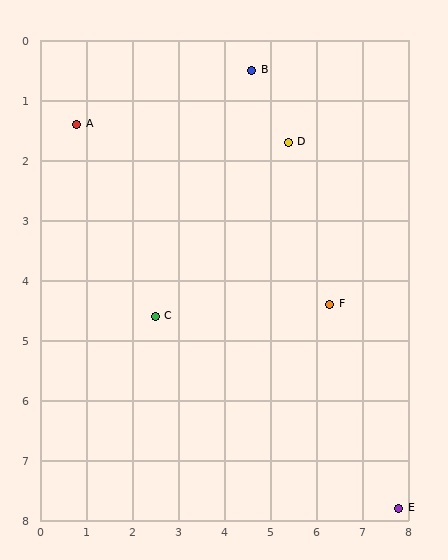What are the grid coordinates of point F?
Point F is at approximately (6.3, 4.4).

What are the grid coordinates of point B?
Point B is at approximately (4.6, 0.5).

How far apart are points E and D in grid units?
Points E and D are about 6.6 grid units apart.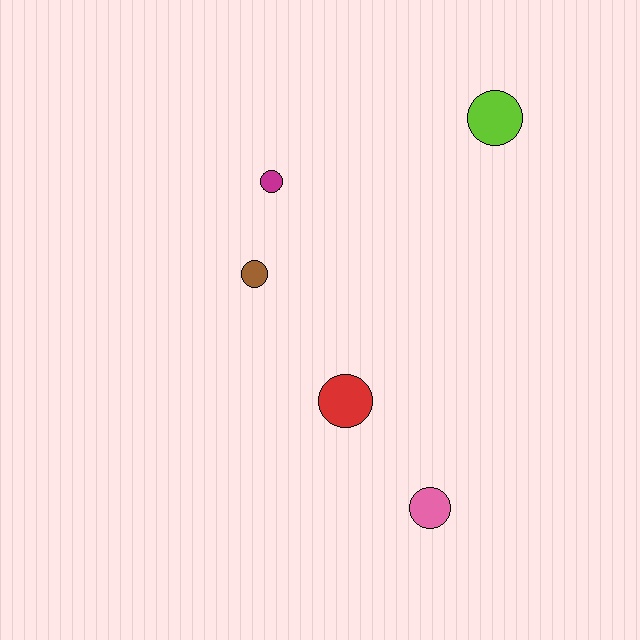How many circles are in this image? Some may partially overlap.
There are 5 circles.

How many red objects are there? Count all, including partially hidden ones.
There is 1 red object.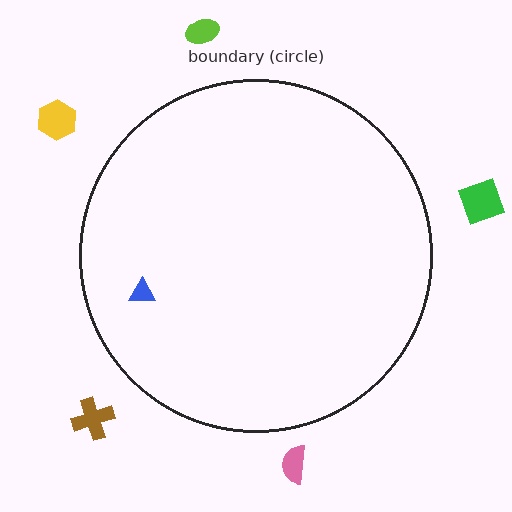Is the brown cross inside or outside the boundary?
Outside.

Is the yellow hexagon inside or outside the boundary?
Outside.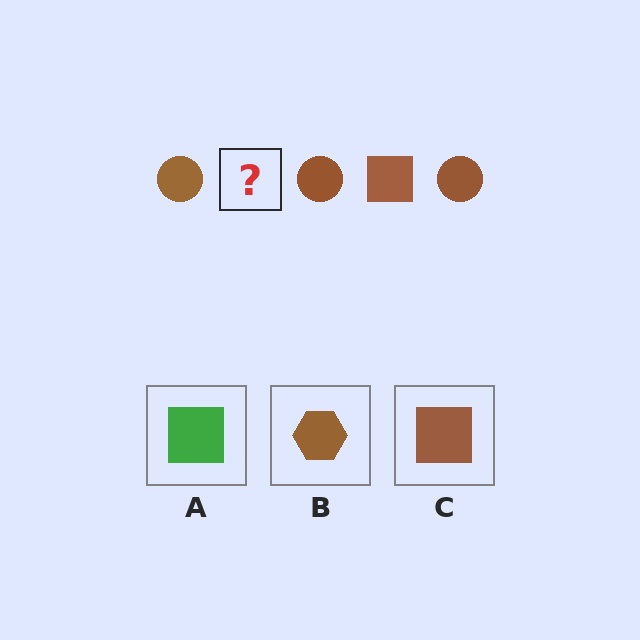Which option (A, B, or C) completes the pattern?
C.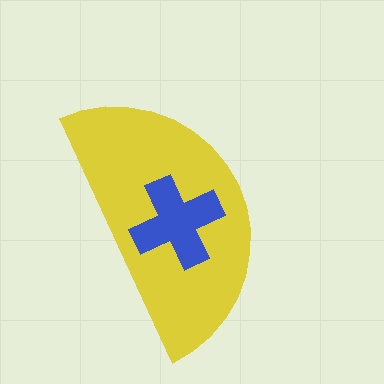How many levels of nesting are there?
2.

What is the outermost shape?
The yellow semicircle.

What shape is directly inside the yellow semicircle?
The blue cross.